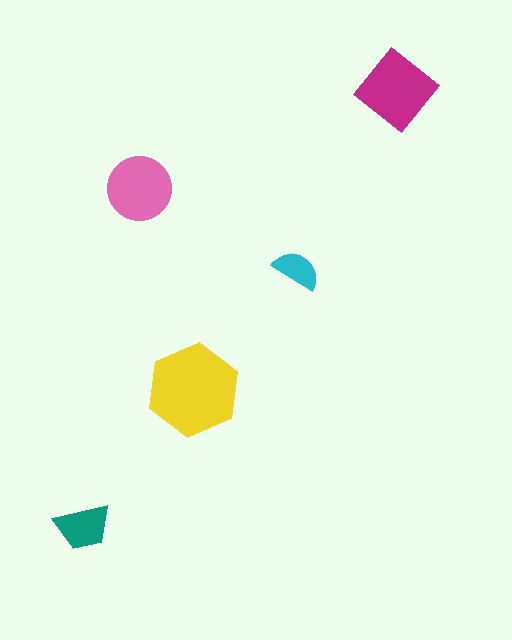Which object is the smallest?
The cyan semicircle.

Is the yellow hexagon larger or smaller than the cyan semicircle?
Larger.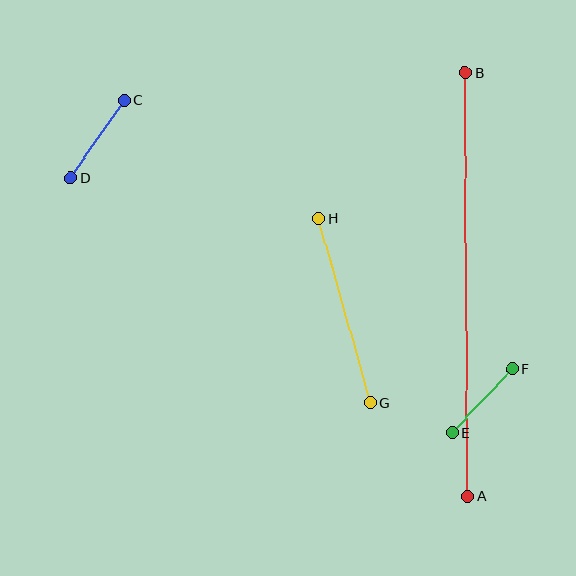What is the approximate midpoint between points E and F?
The midpoint is at approximately (482, 401) pixels.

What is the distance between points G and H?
The distance is approximately 192 pixels.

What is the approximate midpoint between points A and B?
The midpoint is at approximately (467, 284) pixels.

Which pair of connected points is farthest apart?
Points A and B are farthest apart.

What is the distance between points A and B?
The distance is approximately 424 pixels.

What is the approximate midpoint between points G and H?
The midpoint is at approximately (345, 311) pixels.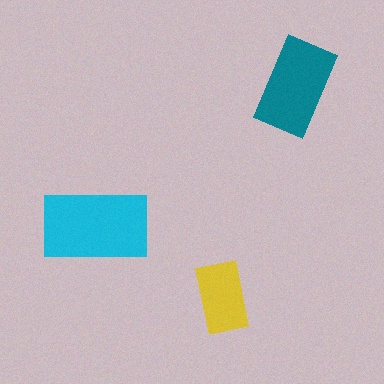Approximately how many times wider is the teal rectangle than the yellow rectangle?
About 1.5 times wider.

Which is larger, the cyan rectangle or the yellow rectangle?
The cyan one.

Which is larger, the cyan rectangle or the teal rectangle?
The cyan one.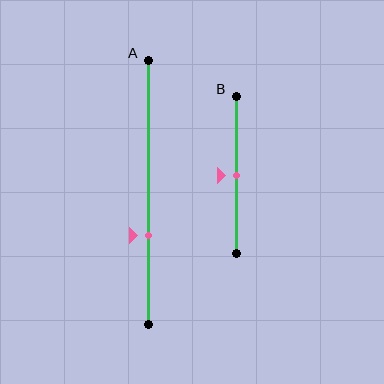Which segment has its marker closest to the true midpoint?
Segment B has its marker closest to the true midpoint.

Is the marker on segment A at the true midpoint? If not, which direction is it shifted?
No, the marker on segment A is shifted downward by about 17% of the segment length.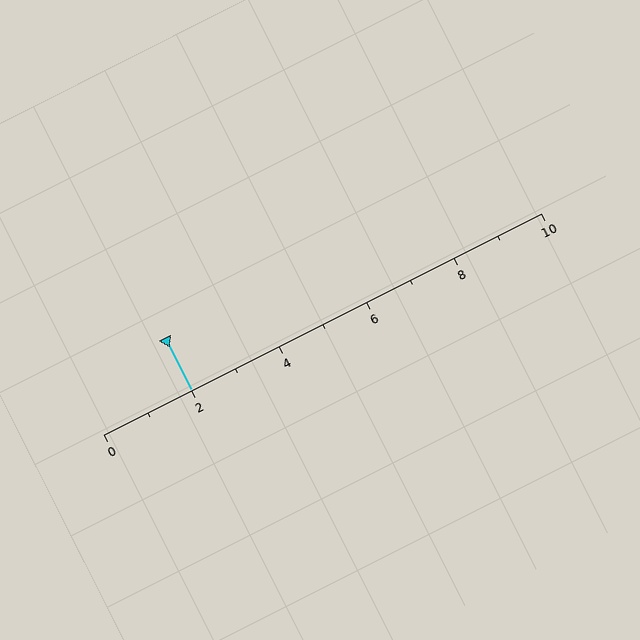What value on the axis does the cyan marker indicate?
The marker indicates approximately 2.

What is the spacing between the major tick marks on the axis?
The major ticks are spaced 2 apart.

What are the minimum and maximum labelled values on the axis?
The axis runs from 0 to 10.